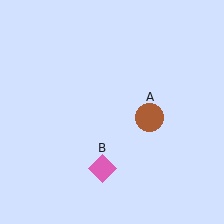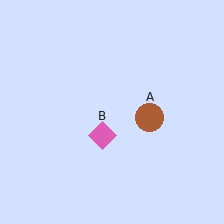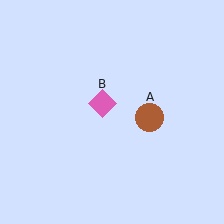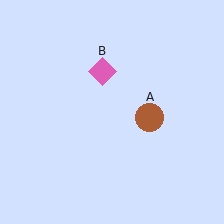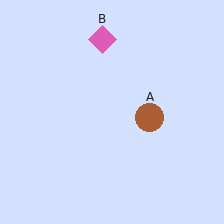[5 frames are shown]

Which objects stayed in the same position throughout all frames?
Brown circle (object A) remained stationary.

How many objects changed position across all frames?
1 object changed position: pink diamond (object B).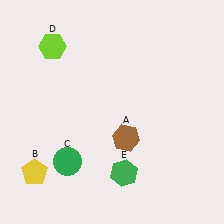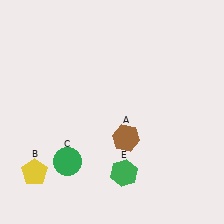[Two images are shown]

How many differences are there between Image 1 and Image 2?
There is 1 difference between the two images.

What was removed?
The lime hexagon (D) was removed in Image 2.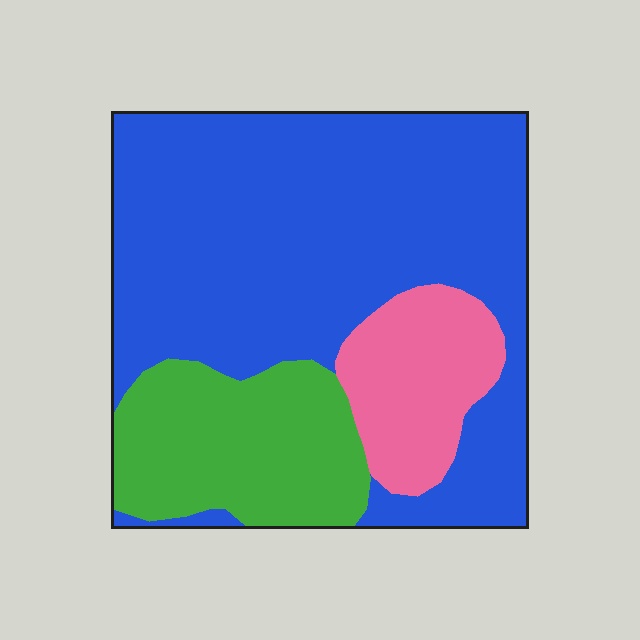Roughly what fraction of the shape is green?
Green covers roughly 20% of the shape.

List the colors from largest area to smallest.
From largest to smallest: blue, green, pink.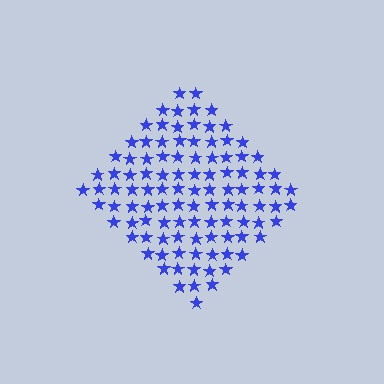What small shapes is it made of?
It is made of small stars.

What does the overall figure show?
The overall figure shows a diamond.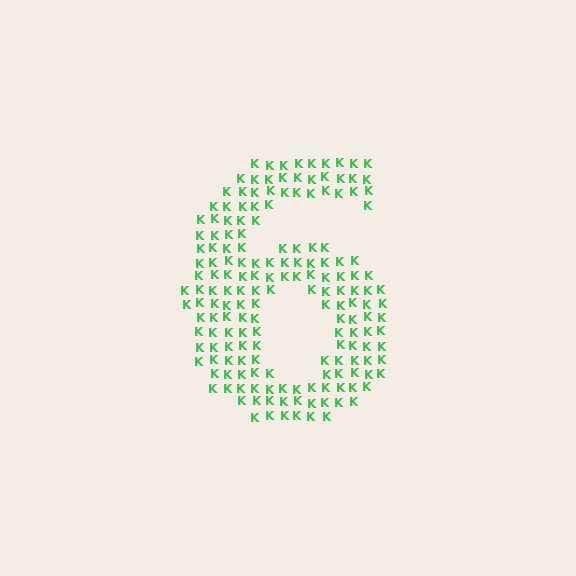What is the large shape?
The large shape is the digit 6.